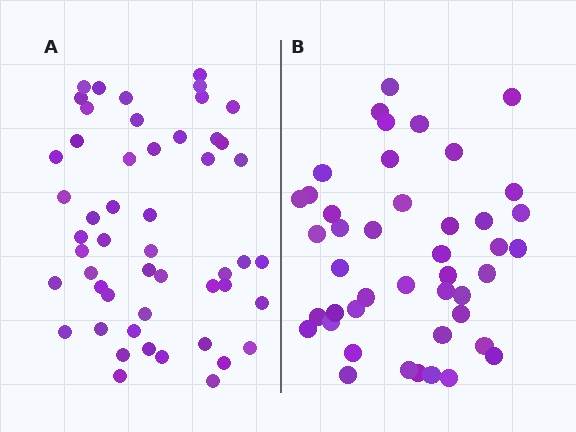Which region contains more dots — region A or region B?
Region A (the left region) has more dots.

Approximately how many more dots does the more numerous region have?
Region A has roughly 8 or so more dots than region B.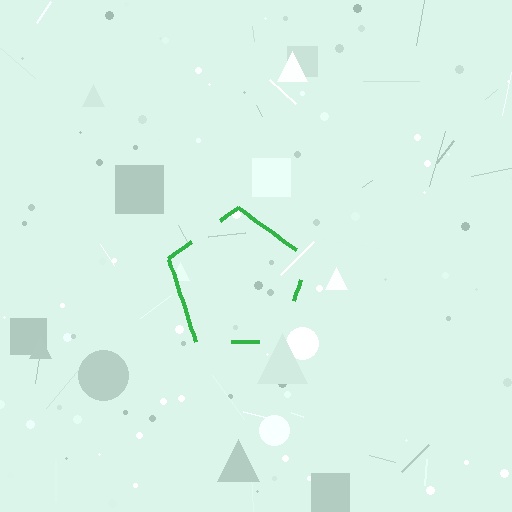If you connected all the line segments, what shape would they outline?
They would outline a pentagon.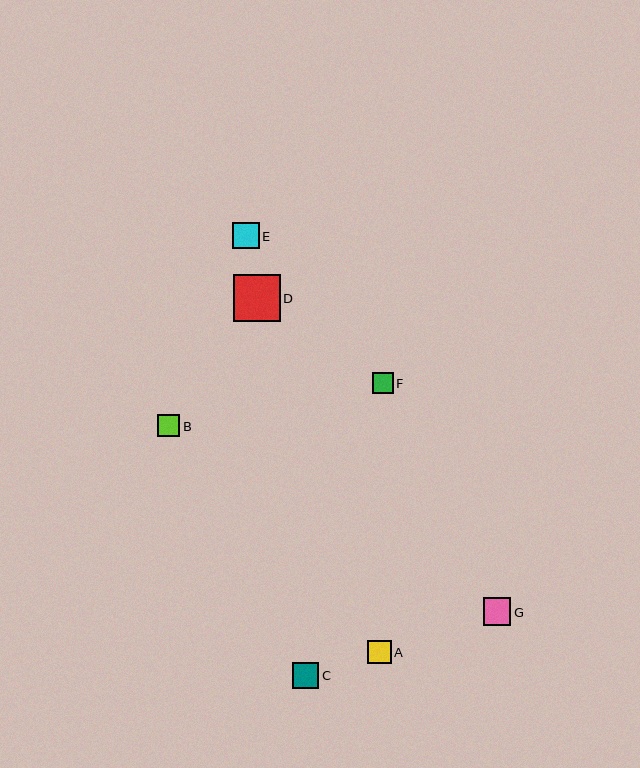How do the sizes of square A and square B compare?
Square A and square B are approximately the same size.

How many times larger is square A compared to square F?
Square A is approximately 1.1 times the size of square F.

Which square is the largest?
Square D is the largest with a size of approximately 47 pixels.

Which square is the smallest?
Square F is the smallest with a size of approximately 20 pixels.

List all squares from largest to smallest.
From largest to smallest: D, G, E, C, A, B, F.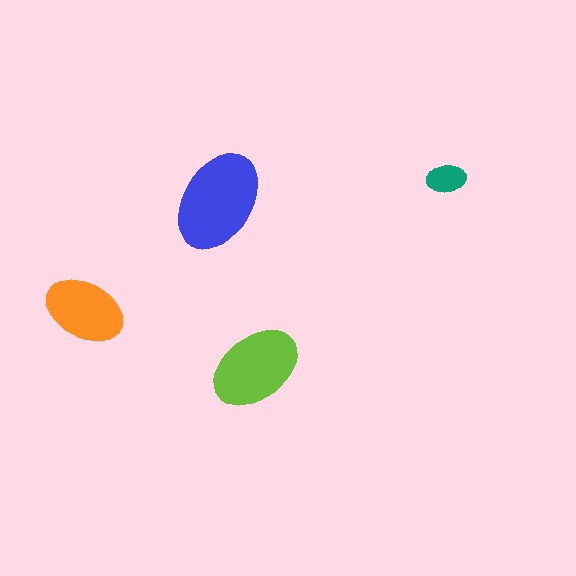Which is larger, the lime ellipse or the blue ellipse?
The blue one.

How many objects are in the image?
There are 4 objects in the image.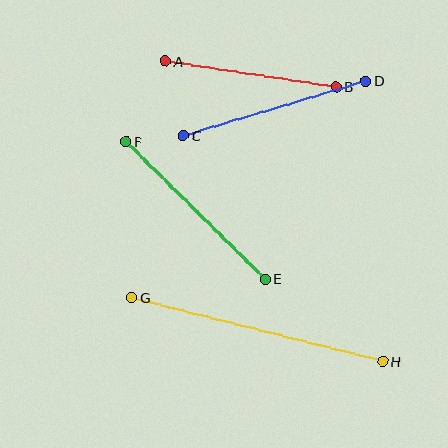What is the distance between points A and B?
The distance is approximately 172 pixels.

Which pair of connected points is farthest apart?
Points G and H are farthest apart.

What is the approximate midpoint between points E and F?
The midpoint is at approximately (196, 211) pixels.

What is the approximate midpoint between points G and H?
The midpoint is at approximately (257, 330) pixels.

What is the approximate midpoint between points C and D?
The midpoint is at approximately (275, 108) pixels.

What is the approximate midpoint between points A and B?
The midpoint is at approximately (251, 74) pixels.